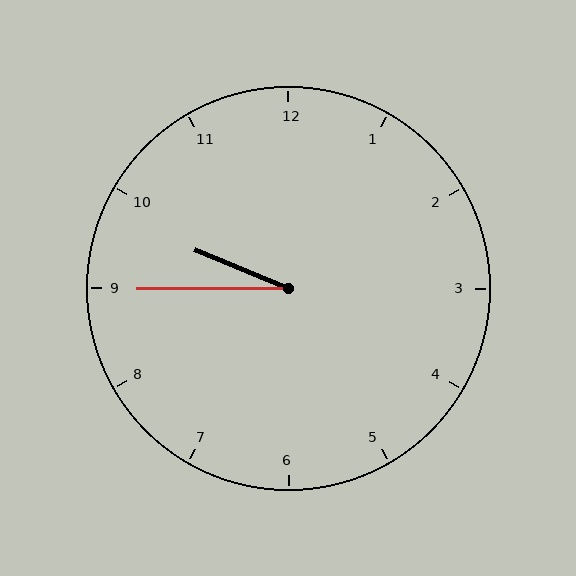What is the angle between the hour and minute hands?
Approximately 22 degrees.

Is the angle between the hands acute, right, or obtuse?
It is acute.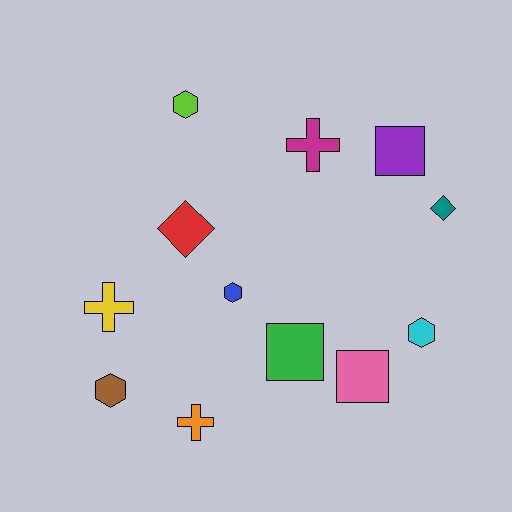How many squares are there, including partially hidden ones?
There are 3 squares.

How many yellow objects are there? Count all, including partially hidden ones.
There is 1 yellow object.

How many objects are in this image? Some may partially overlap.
There are 12 objects.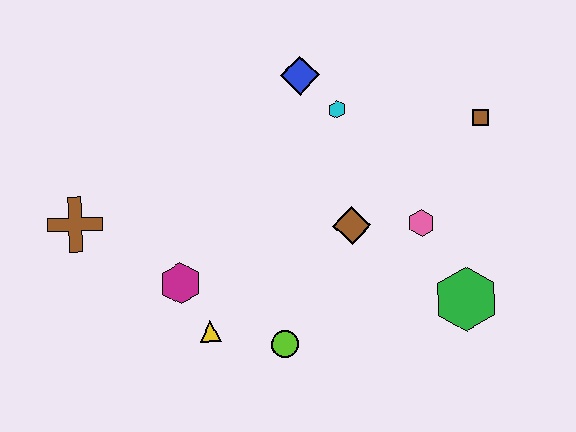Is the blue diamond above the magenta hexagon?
Yes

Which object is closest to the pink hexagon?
The brown diamond is closest to the pink hexagon.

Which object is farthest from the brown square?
The brown cross is farthest from the brown square.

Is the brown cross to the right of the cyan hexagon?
No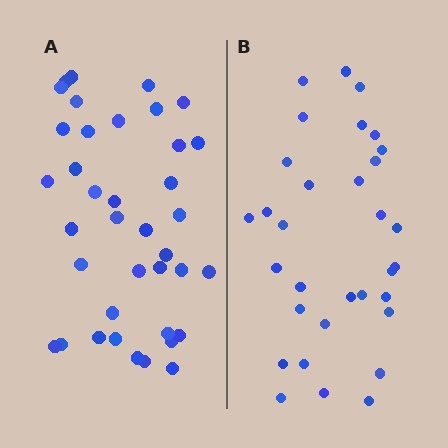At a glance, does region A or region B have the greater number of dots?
Region A (the left region) has more dots.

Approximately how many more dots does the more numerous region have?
Region A has about 6 more dots than region B.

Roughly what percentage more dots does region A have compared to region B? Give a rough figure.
About 20% more.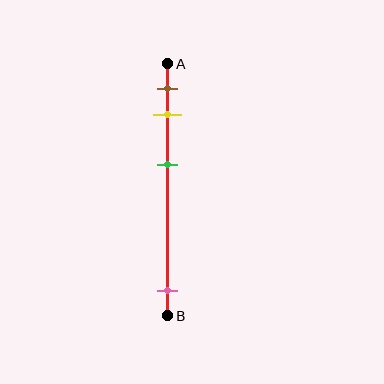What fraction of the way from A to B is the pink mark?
The pink mark is approximately 90% (0.9) of the way from A to B.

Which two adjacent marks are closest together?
The brown and yellow marks are the closest adjacent pair.